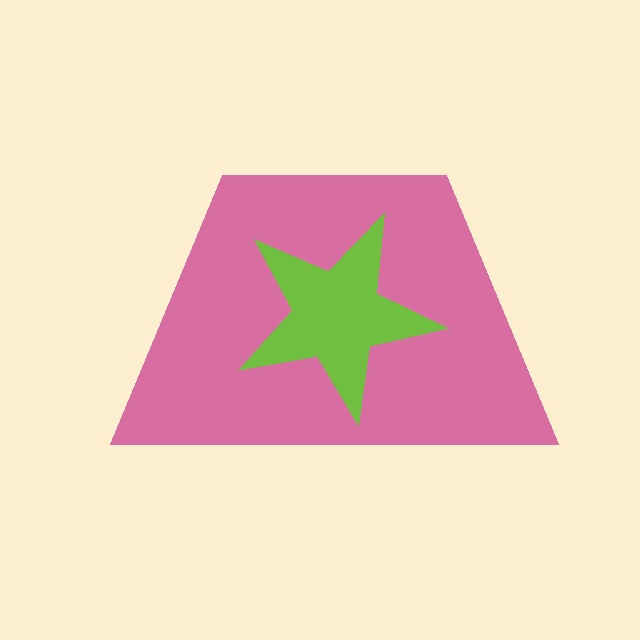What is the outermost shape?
The pink trapezoid.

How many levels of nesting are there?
2.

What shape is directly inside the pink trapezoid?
The lime star.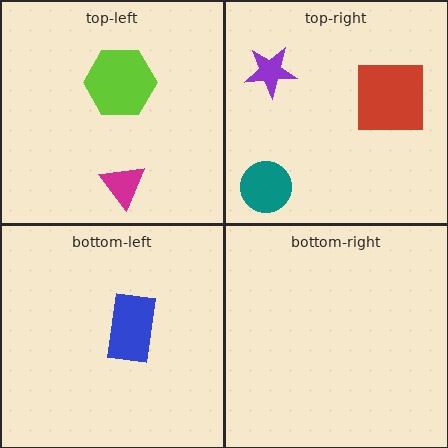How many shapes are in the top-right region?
3.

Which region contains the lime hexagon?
The top-left region.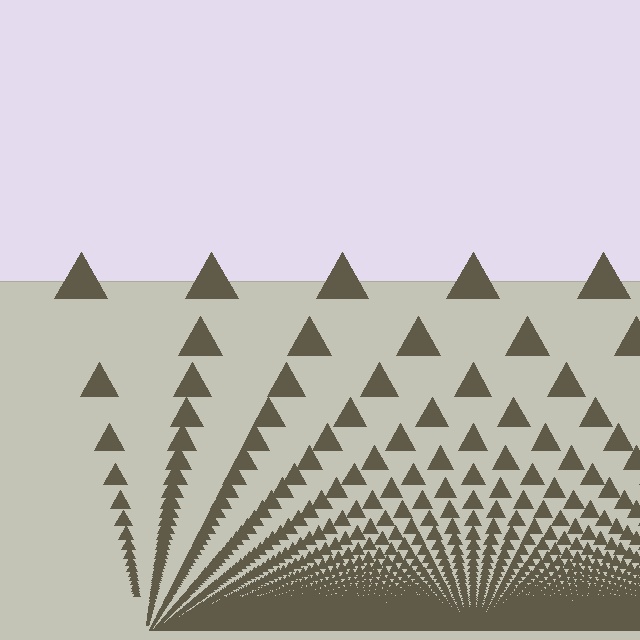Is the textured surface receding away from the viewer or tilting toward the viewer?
The surface appears to tilt toward the viewer. Texture elements get larger and sparser toward the top.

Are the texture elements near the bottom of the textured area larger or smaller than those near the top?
Smaller. The gradient is inverted — elements near the bottom are smaller and denser.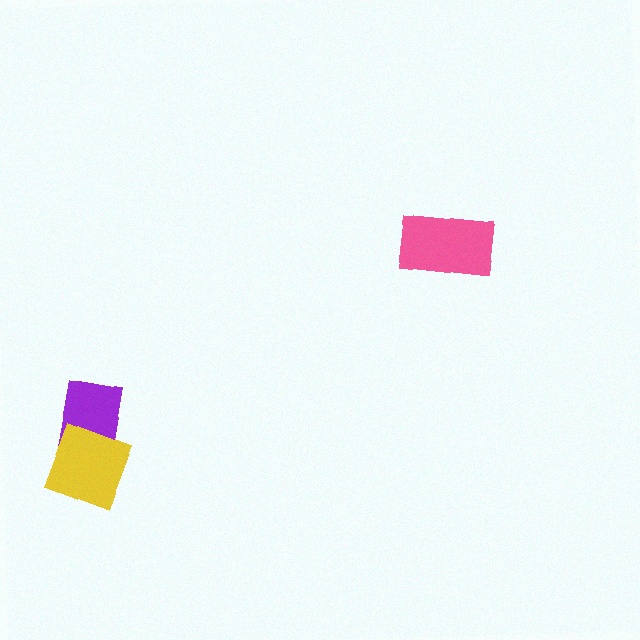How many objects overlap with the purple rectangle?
1 object overlaps with the purple rectangle.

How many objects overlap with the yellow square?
1 object overlaps with the yellow square.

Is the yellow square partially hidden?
No, no other shape covers it.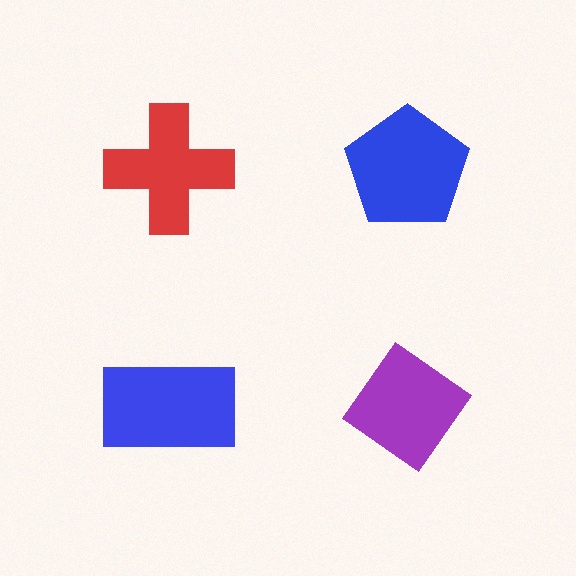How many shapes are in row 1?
2 shapes.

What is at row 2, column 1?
A blue rectangle.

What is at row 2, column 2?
A purple diamond.